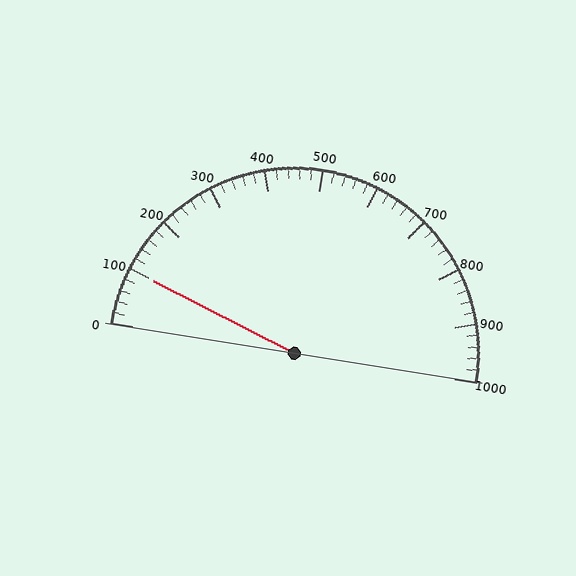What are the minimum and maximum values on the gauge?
The gauge ranges from 0 to 1000.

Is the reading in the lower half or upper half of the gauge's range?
The reading is in the lower half of the range (0 to 1000).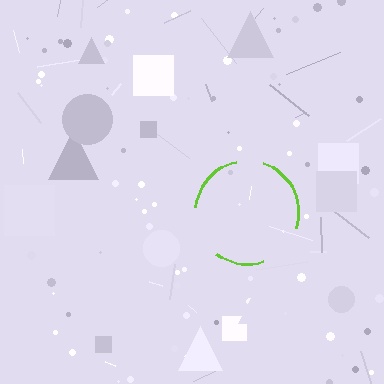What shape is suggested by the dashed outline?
The dashed outline suggests a circle.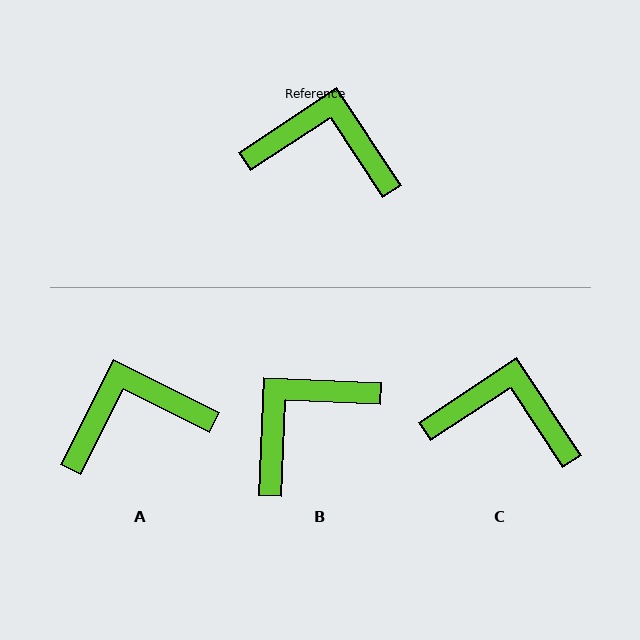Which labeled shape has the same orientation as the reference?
C.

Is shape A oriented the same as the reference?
No, it is off by about 30 degrees.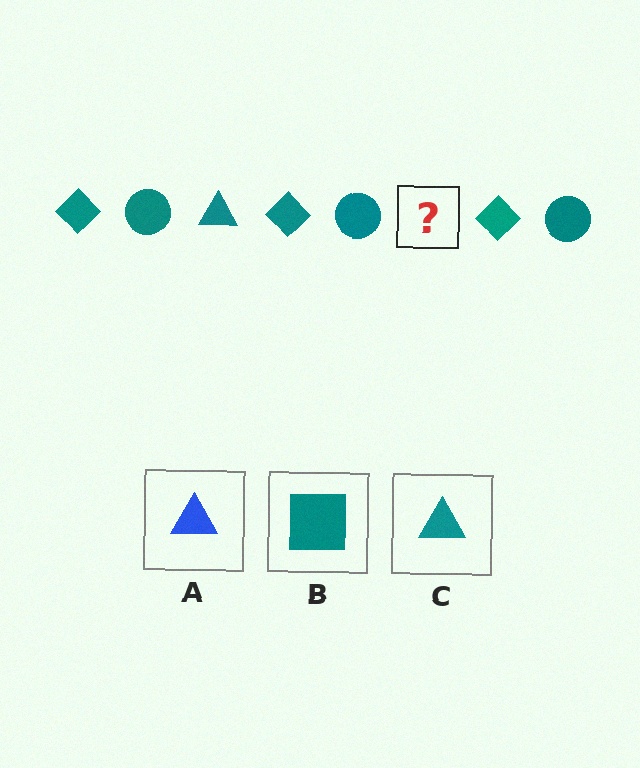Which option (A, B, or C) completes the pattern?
C.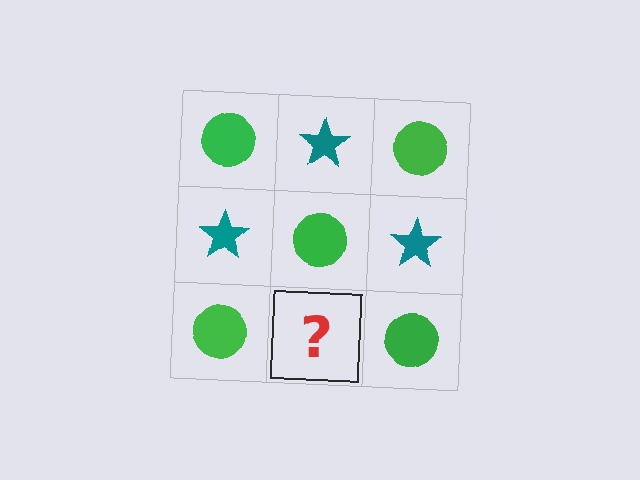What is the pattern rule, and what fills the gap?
The rule is that it alternates green circle and teal star in a checkerboard pattern. The gap should be filled with a teal star.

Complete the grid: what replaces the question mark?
The question mark should be replaced with a teal star.